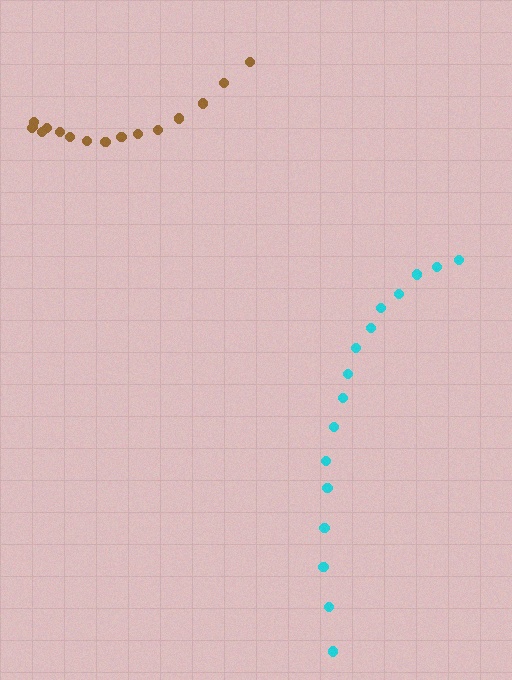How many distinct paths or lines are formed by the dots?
There are 2 distinct paths.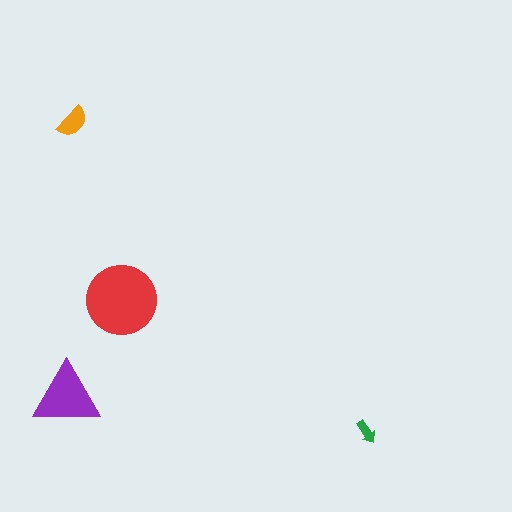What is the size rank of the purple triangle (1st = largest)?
2nd.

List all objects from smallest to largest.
The green arrow, the orange semicircle, the purple triangle, the red circle.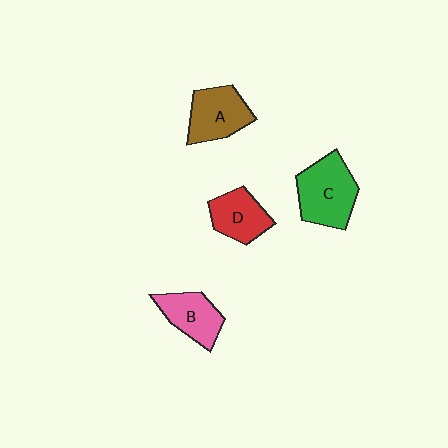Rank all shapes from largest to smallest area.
From largest to smallest: C (green), A (brown), B (pink), D (red).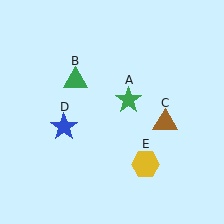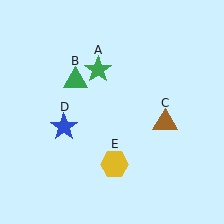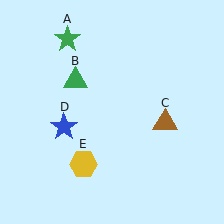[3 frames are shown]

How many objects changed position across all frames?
2 objects changed position: green star (object A), yellow hexagon (object E).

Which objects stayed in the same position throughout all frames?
Green triangle (object B) and brown triangle (object C) and blue star (object D) remained stationary.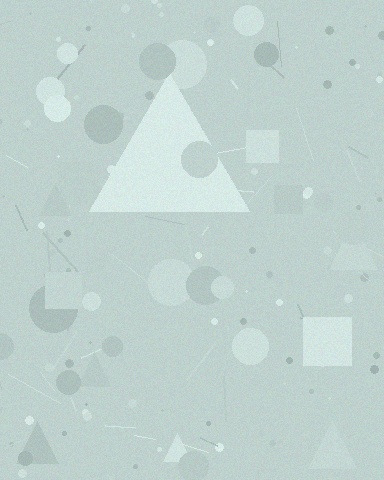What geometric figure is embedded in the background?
A triangle is embedded in the background.